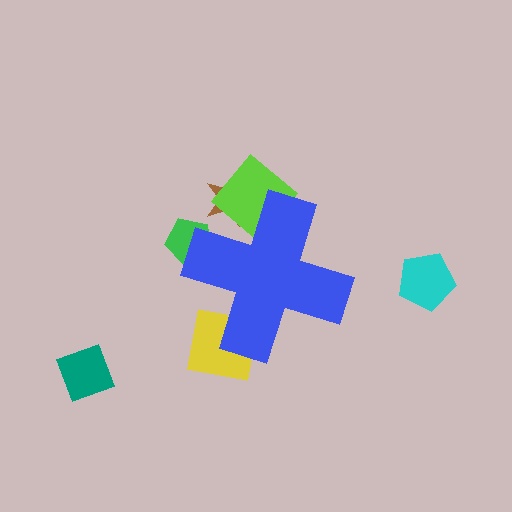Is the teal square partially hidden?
No, the teal square is fully visible.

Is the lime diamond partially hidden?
Yes, the lime diamond is partially hidden behind the blue cross.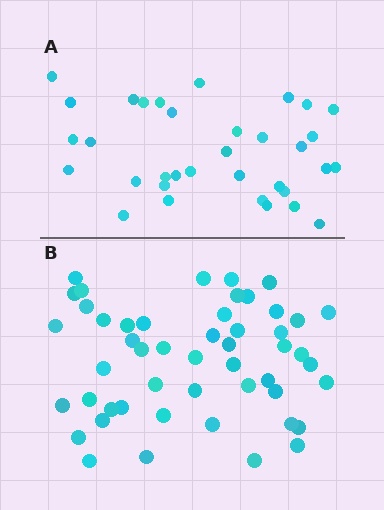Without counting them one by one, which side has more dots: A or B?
Region B (the bottom region) has more dots.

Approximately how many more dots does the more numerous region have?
Region B has approximately 15 more dots than region A.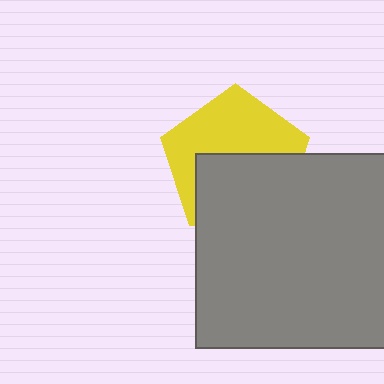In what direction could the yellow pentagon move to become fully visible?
The yellow pentagon could move up. That would shift it out from behind the gray square entirely.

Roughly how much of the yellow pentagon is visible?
About half of it is visible (roughly 52%).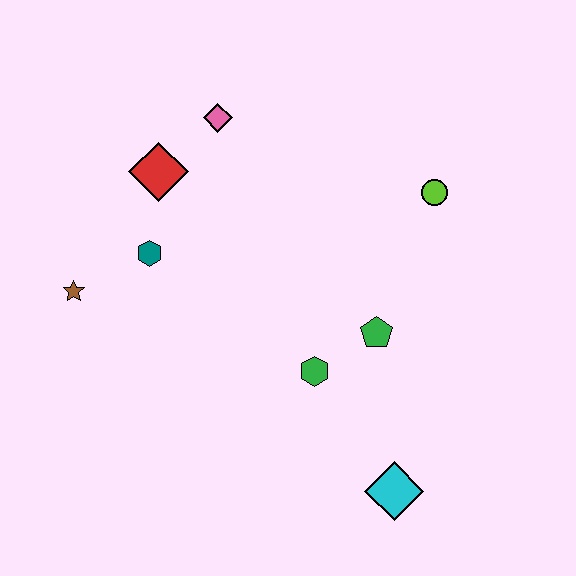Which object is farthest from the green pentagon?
The brown star is farthest from the green pentagon.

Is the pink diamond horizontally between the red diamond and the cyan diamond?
Yes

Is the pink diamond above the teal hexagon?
Yes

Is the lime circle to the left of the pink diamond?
No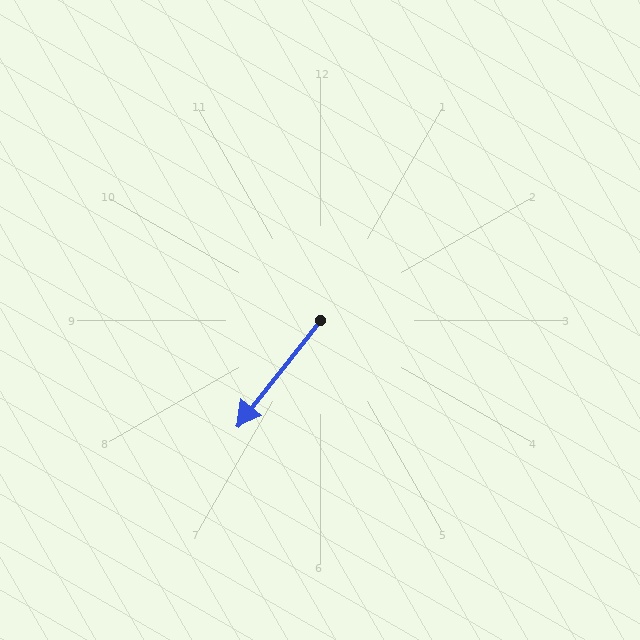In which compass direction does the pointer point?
Southwest.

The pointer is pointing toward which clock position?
Roughly 7 o'clock.